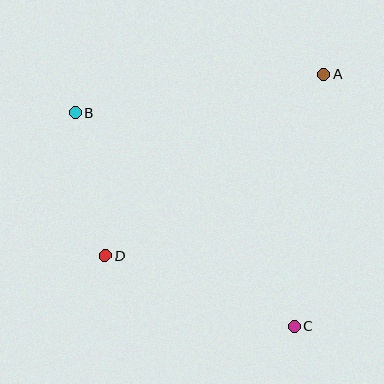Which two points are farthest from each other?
Points B and C are farthest from each other.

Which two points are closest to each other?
Points B and D are closest to each other.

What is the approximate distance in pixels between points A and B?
The distance between A and B is approximately 252 pixels.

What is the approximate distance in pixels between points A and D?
The distance between A and D is approximately 284 pixels.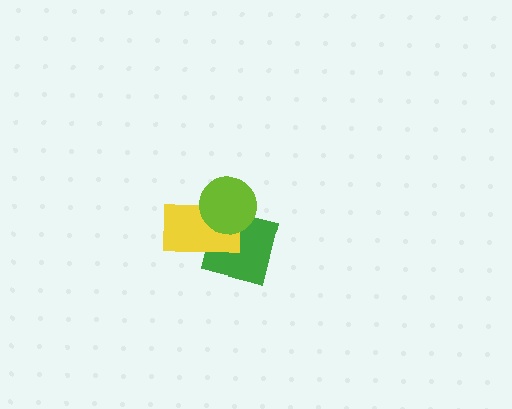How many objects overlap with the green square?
2 objects overlap with the green square.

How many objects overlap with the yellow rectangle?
2 objects overlap with the yellow rectangle.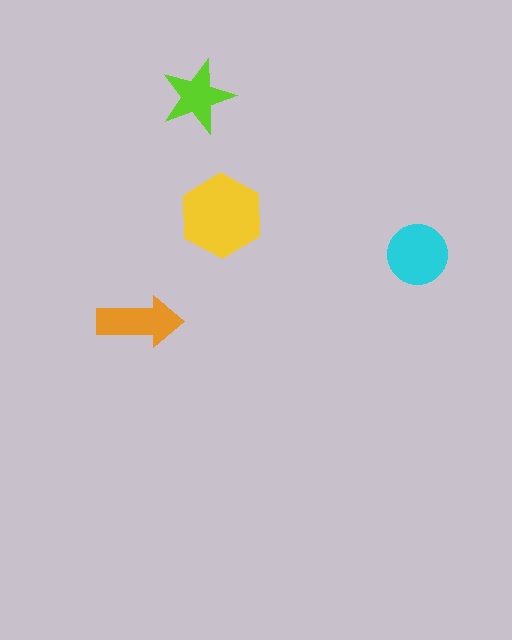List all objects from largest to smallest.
The yellow hexagon, the cyan circle, the orange arrow, the lime star.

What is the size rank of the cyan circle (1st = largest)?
2nd.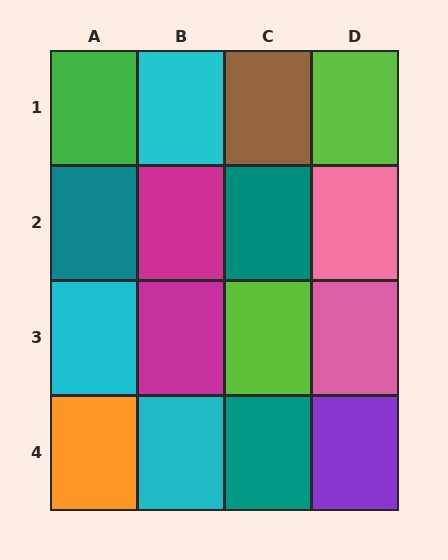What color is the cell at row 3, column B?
Magenta.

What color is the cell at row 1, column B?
Cyan.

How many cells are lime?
2 cells are lime.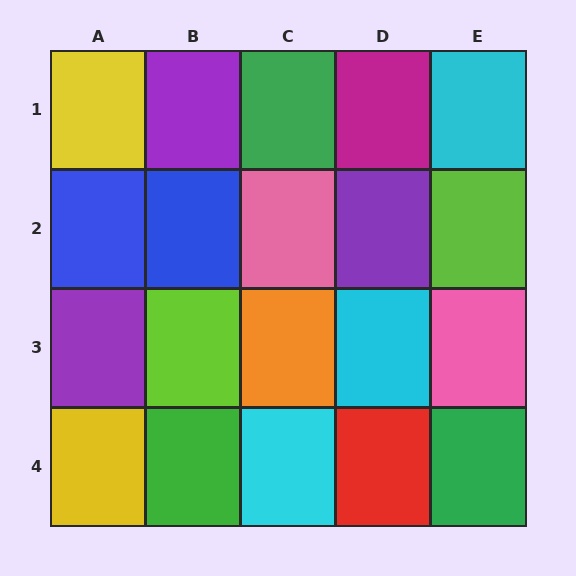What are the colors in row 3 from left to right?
Purple, lime, orange, cyan, pink.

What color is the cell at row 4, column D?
Red.